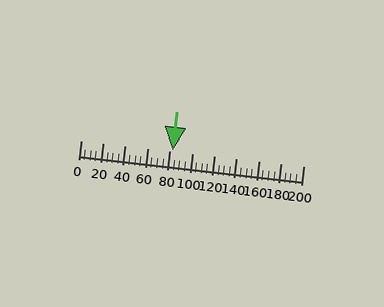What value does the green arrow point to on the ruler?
The green arrow points to approximately 83.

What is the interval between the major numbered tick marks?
The major tick marks are spaced 20 units apart.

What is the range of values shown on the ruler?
The ruler shows values from 0 to 200.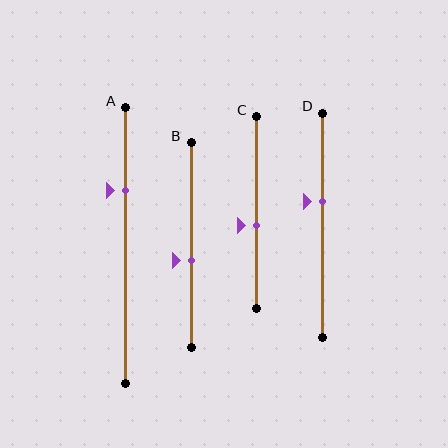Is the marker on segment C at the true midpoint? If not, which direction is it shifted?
No, the marker on segment C is shifted downward by about 7% of the segment length.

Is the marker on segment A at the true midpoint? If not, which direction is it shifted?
No, the marker on segment A is shifted upward by about 20% of the segment length.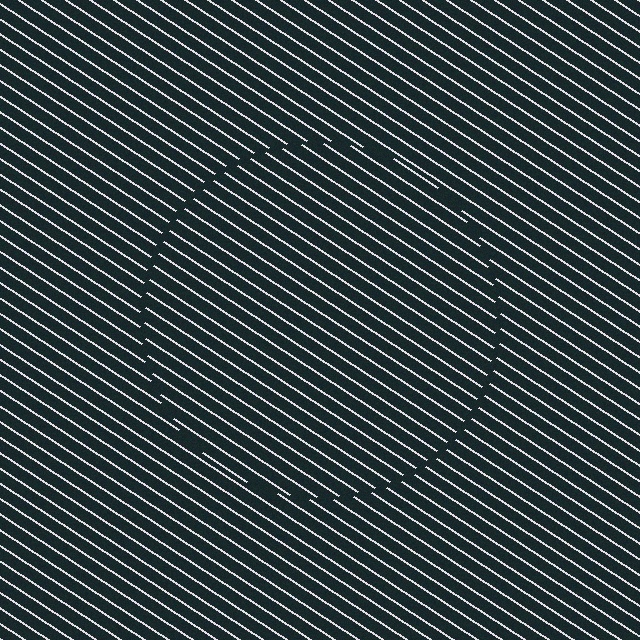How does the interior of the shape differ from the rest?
The interior of the shape contains the same grating, shifted by half a period — the contour is defined by the phase discontinuity where line-ends from the inner and outer gratings abut.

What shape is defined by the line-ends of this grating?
An illusory circle. The interior of the shape contains the same grating, shifted by half a period — the contour is defined by the phase discontinuity where line-ends from the inner and outer gratings abut.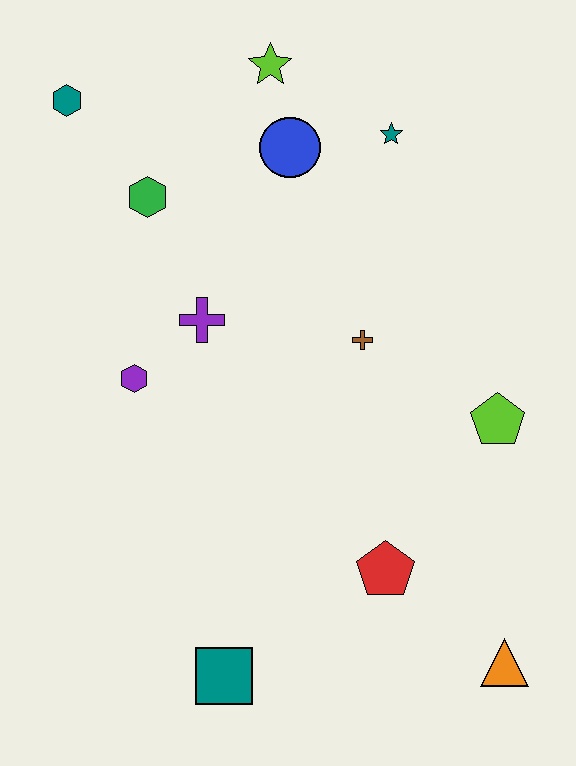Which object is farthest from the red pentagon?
The teal hexagon is farthest from the red pentagon.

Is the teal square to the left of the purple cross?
No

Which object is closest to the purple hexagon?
The purple cross is closest to the purple hexagon.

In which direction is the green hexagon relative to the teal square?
The green hexagon is above the teal square.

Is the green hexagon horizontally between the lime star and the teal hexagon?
Yes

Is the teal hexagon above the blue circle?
Yes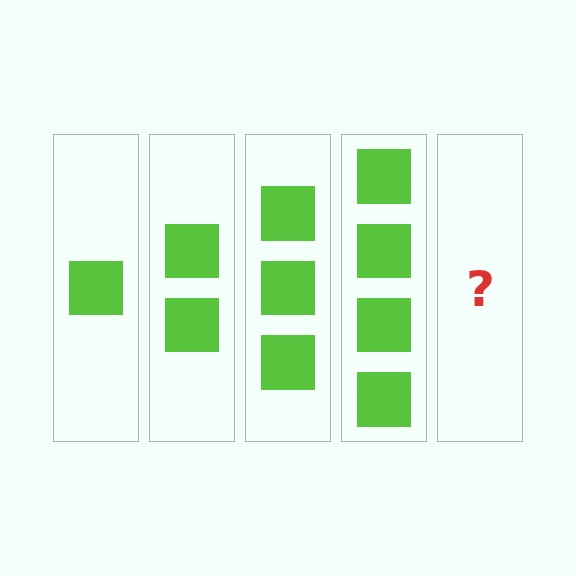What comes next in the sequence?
The next element should be 5 squares.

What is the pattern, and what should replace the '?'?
The pattern is that each step adds one more square. The '?' should be 5 squares.